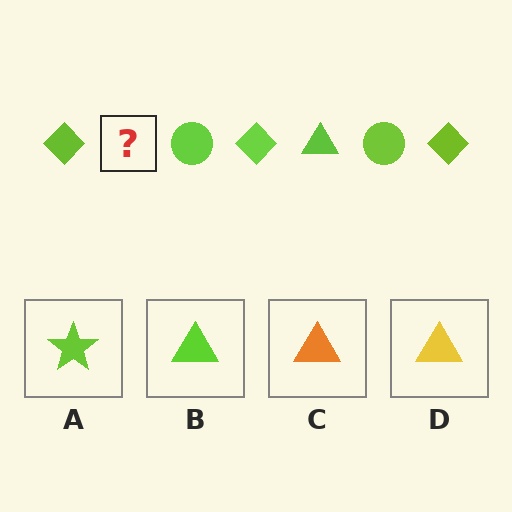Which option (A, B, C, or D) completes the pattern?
B.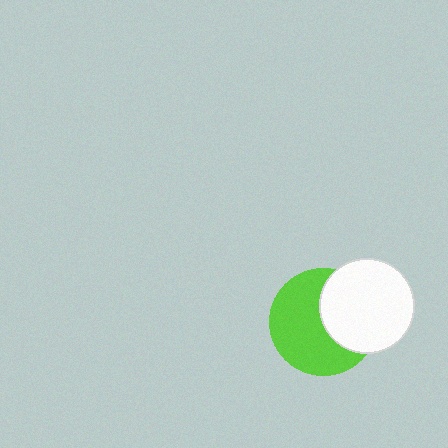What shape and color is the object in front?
The object in front is a white circle.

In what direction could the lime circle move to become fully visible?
The lime circle could move left. That would shift it out from behind the white circle entirely.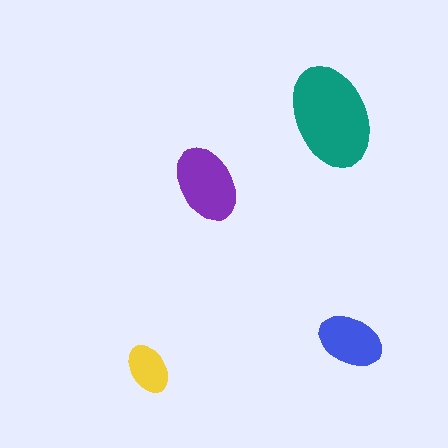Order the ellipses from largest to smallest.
the teal one, the purple one, the blue one, the yellow one.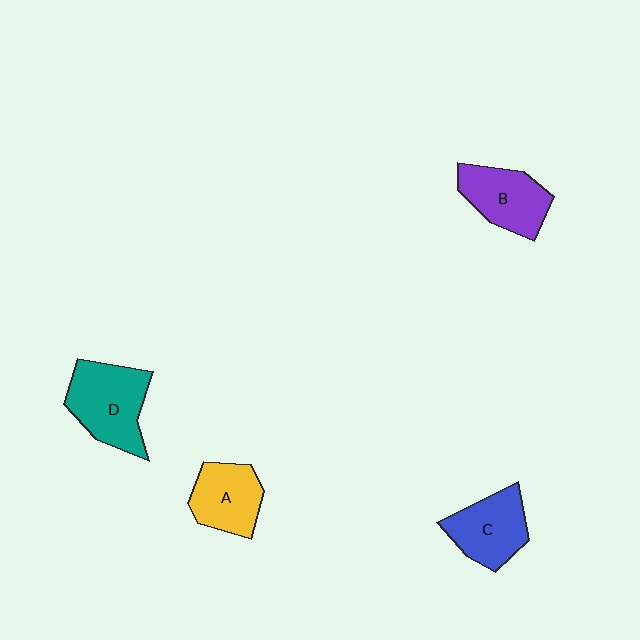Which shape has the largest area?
Shape D (teal).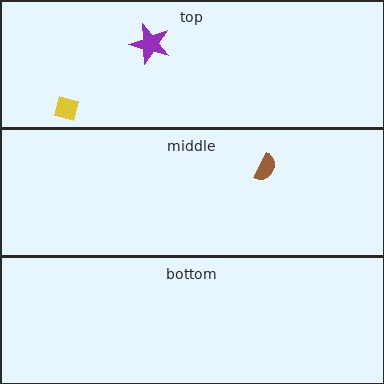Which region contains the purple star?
The top region.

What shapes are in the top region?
The purple star, the yellow square.